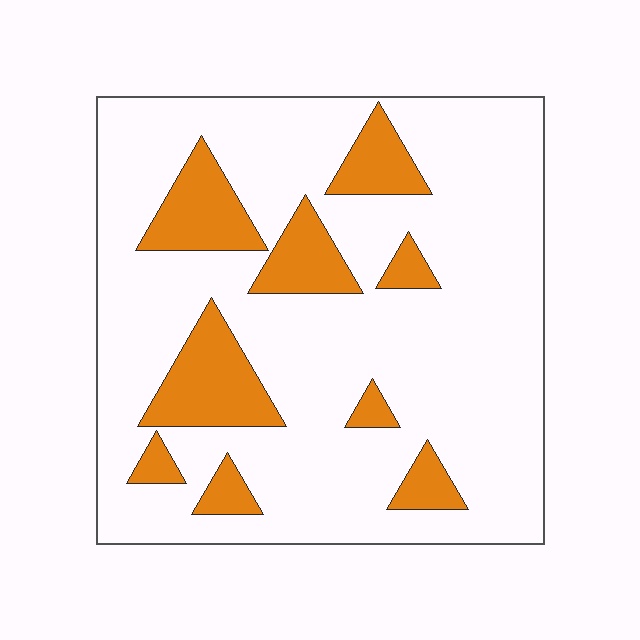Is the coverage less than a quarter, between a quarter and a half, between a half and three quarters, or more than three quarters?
Less than a quarter.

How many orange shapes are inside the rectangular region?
9.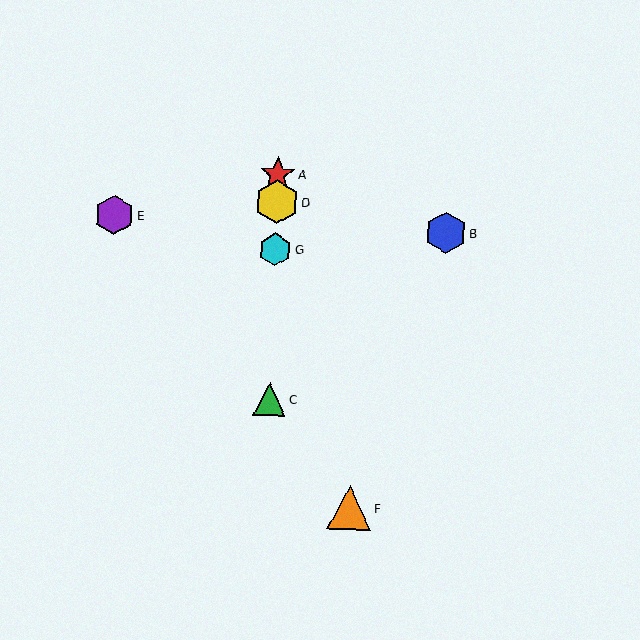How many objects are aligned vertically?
4 objects (A, C, D, G) are aligned vertically.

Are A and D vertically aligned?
Yes, both are at x≈278.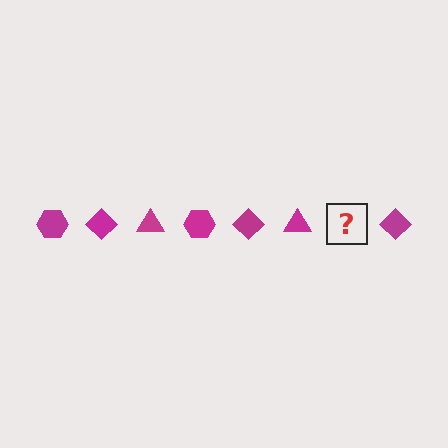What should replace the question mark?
The question mark should be replaced with a magenta hexagon.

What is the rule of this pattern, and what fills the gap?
The rule is that the pattern cycles through hexagon, diamond, triangle shapes in magenta. The gap should be filled with a magenta hexagon.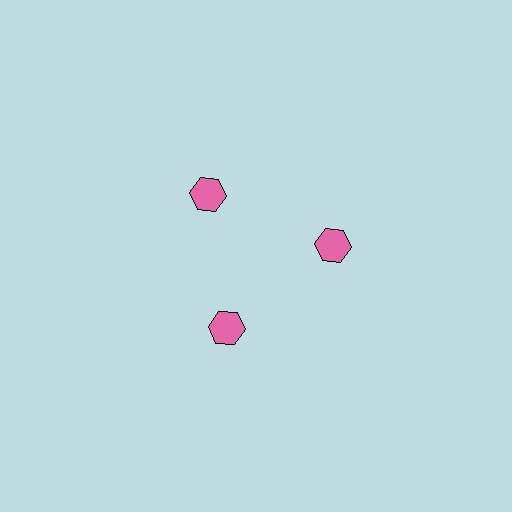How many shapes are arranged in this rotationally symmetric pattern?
There are 3 shapes, arranged in 3 groups of 1.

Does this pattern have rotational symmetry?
Yes, this pattern has 3-fold rotational symmetry. It looks the same after rotating 120 degrees around the center.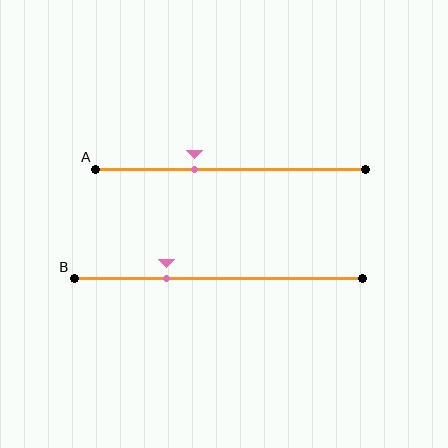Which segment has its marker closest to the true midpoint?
Segment A has its marker closest to the true midpoint.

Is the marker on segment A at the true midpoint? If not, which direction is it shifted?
No, the marker on segment A is shifted to the left by about 13% of the segment length.